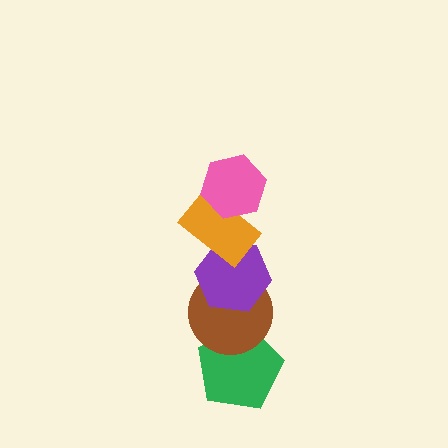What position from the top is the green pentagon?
The green pentagon is 5th from the top.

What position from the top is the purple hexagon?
The purple hexagon is 3rd from the top.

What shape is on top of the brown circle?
The purple hexagon is on top of the brown circle.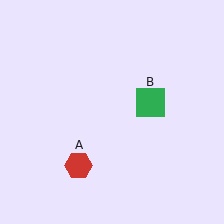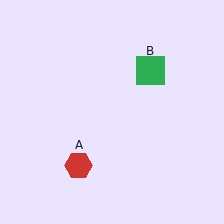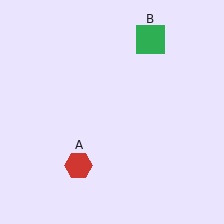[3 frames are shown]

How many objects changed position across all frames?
1 object changed position: green square (object B).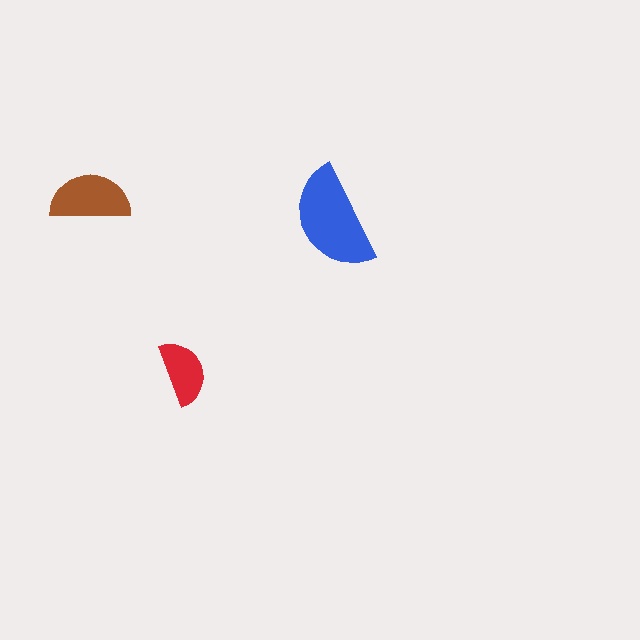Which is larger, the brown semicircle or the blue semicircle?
The blue one.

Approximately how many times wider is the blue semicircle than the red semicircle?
About 1.5 times wider.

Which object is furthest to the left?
The brown semicircle is leftmost.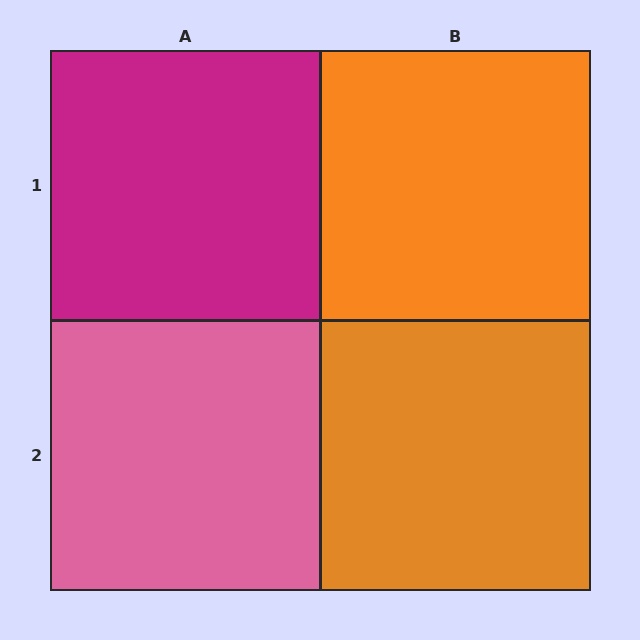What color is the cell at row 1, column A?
Magenta.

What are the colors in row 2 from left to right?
Pink, orange.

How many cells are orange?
2 cells are orange.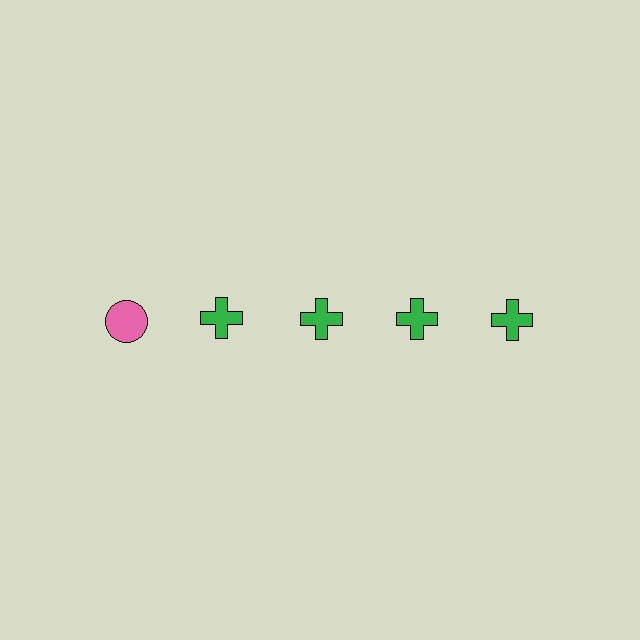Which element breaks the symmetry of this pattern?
The pink circle in the top row, leftmost column breaks the symmetry. All other shapes are green crosses.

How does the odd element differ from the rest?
It differs in both color (pink instead of green) and shape (circle instead of cross).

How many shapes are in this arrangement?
There are 5 shapes arranged in a grid pattern.